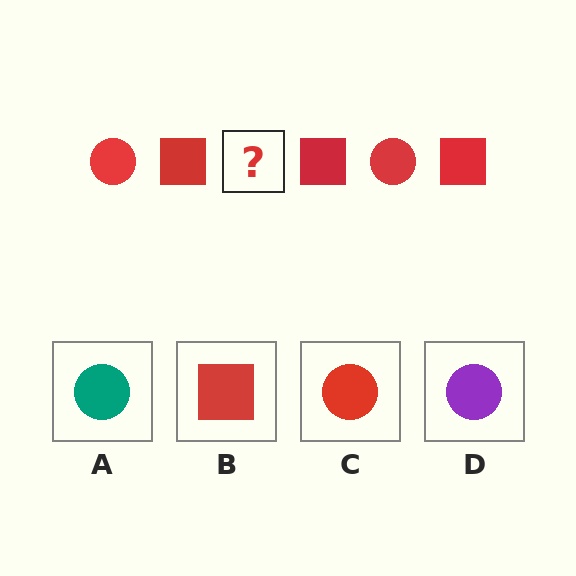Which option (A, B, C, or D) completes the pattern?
C.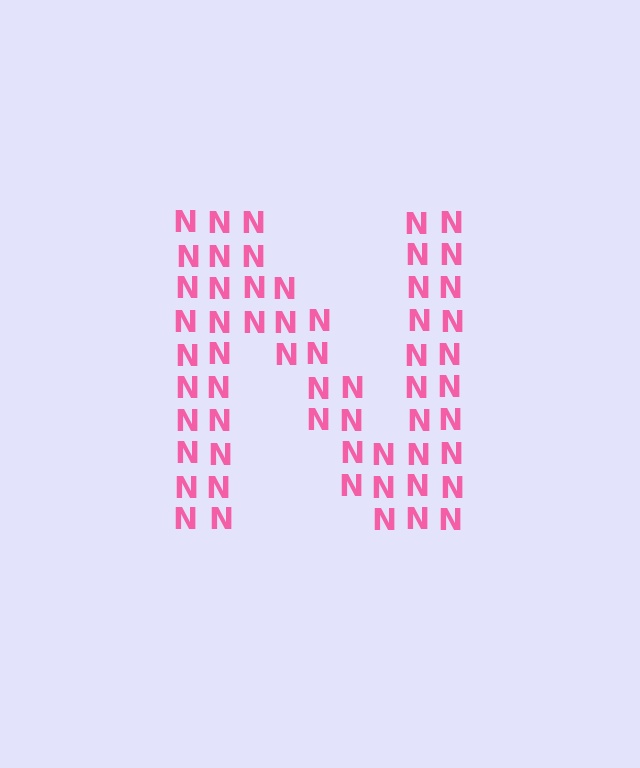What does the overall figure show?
The overall figure shows the letter N.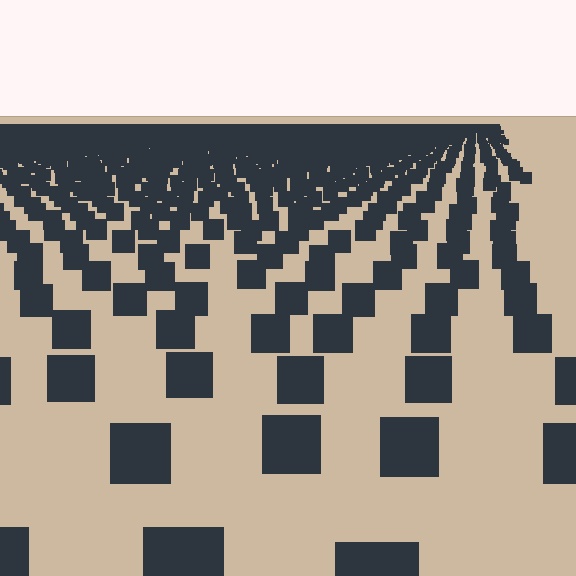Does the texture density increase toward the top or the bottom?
Density increases toward the top.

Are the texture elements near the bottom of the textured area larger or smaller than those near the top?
Larger. Near the bottom, elements are closer to the viewer and appear at a bigger on-screen size.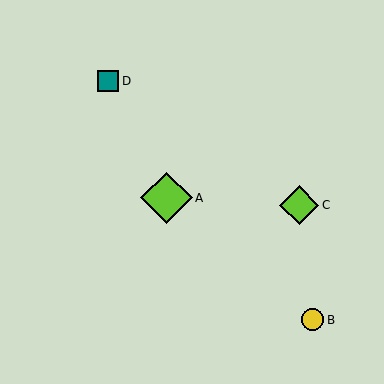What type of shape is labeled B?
Shape B is a yellow circle.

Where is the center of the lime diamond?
The center of the lime diamond is at (166, 198).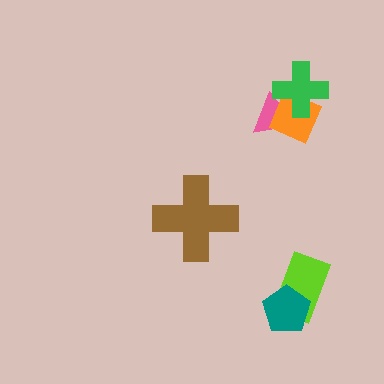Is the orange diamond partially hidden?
Yes, it is partially covered by another shape.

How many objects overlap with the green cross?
2 objects overlap with the green cross.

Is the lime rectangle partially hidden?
Yes, it is partially covered by another shape.